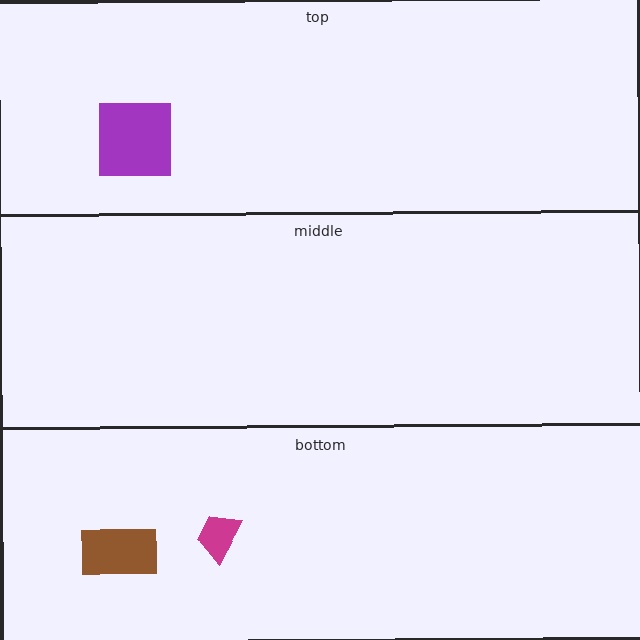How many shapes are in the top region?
1.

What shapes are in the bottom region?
The magenta trapezoid, the brown rectangle.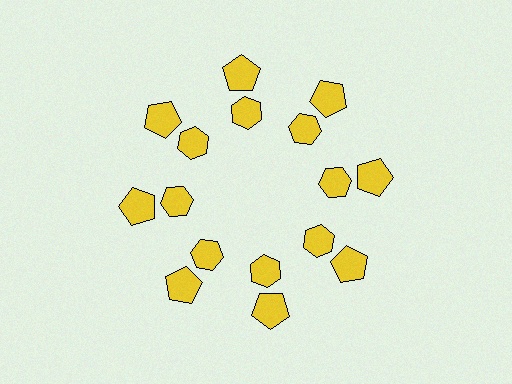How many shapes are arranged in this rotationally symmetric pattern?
There are 16 shapes, arranged in 8 groups of 2.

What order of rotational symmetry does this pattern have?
This pattern has 8-fold rotational symmetry.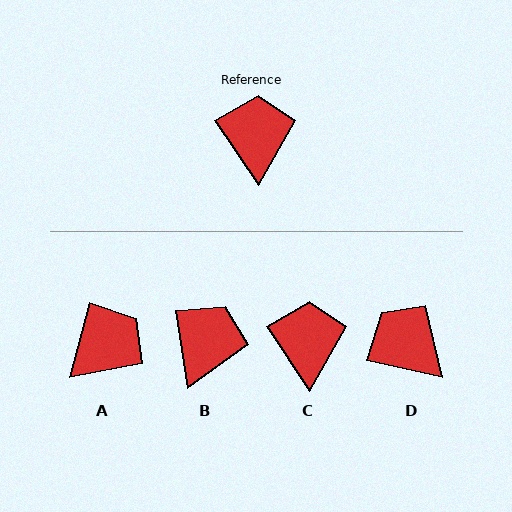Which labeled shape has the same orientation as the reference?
C.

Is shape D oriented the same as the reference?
No, it is off by about 44 degrees.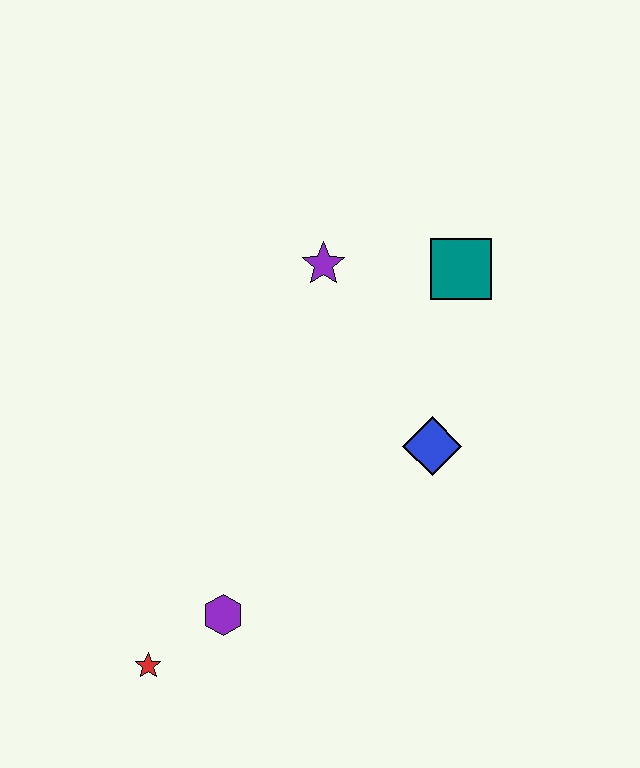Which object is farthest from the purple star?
The red star is farthest from the purple star.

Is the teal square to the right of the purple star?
Yes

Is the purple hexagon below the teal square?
Yes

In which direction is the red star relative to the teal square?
The red star is below the teal square.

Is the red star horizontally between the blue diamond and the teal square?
No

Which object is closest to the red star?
The purple hexagon is closest to the red star.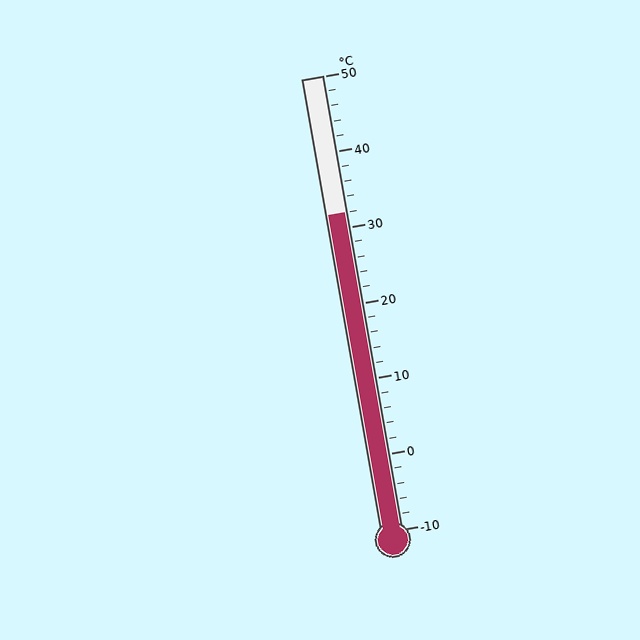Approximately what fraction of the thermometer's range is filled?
The thermometer is filled to approximately 70% of its range.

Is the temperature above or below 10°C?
The temperature is above 10°C.